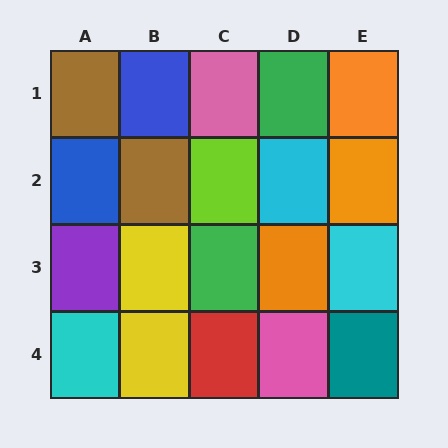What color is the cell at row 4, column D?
Pink.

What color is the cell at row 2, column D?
Cyan.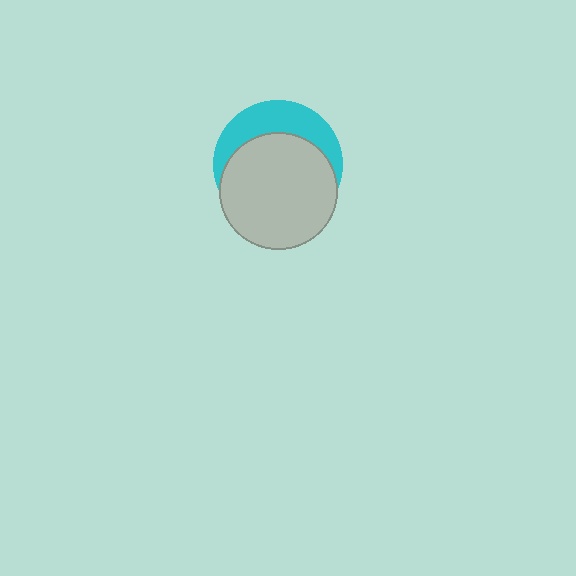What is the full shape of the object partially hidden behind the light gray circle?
The partially hidden object is a cyan circle.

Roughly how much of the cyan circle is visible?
A small part of it is visible (roughly 33%).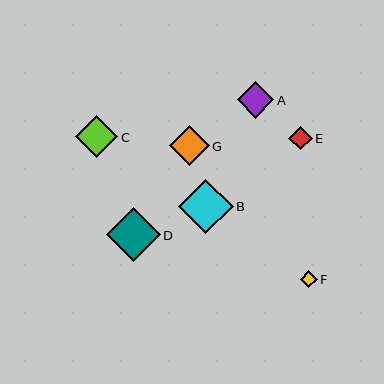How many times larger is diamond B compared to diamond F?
Diamond B is approximately 3.2 times the size of diamond F.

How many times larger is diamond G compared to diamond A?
Diamond G is approximately 1.1 times the size of diamond A.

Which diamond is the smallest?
Diamond F is the smallest with a size of approximately 17 pixels.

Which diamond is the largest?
Diamond B is the largest with a size of approximately 55 pixels.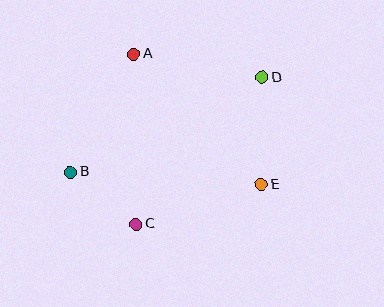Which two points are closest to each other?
Points B and C are closest to each other.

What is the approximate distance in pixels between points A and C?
The distance between A and C is approximately 170 pixels.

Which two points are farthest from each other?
Points B and D are farthest from each other.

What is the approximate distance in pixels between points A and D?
The distance between A and D is approximately 131 pixels.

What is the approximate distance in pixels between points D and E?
The distance between D and E is approximately 107 pixels.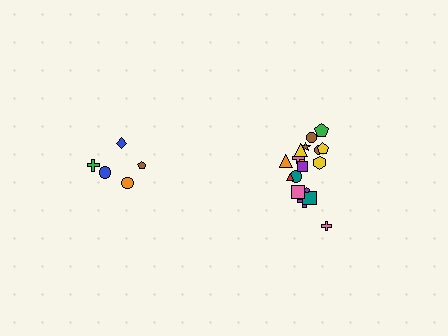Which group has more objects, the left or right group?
The right group.